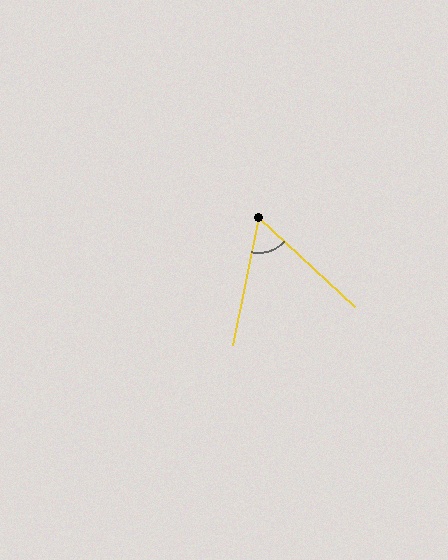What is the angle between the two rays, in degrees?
Approximately 59 degrees.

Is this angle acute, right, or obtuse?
It is acute.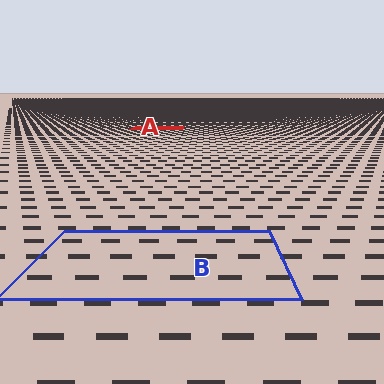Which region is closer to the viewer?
Region B is closer. The texture elements there are larger and more spread out.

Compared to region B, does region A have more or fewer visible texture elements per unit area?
Region A has more texture elements per unit area — they are packed more densely because it is farther away.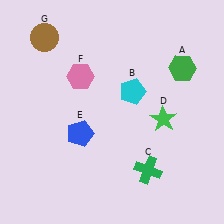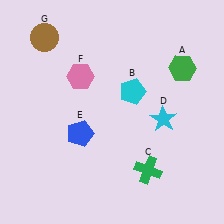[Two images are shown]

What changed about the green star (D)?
In Image 1, D is green. In Image 2, it changed to cyan.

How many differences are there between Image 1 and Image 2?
There is 1 difference between the two images.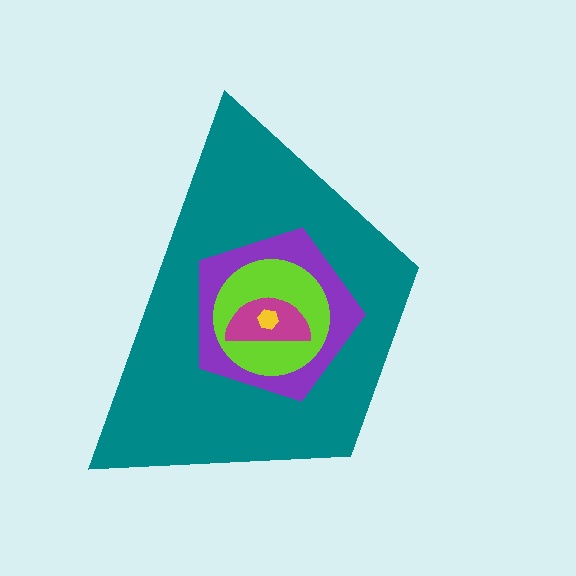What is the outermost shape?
The teal trapezoid.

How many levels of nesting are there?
5.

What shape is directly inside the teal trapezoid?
The purple pentagon.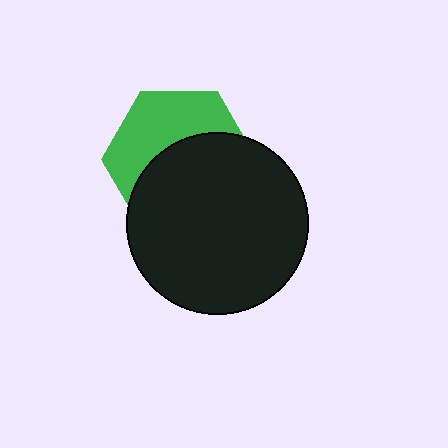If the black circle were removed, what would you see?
You would see the complete green hexagon.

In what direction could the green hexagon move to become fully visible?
The green hexagon could move up. That would shift it out from behind the black circle entirely.